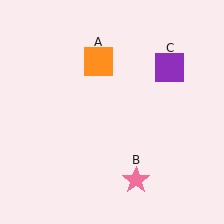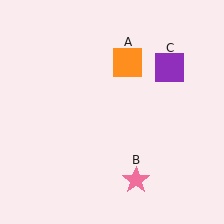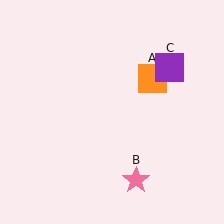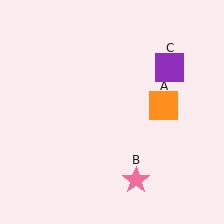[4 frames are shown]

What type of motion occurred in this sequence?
The orange square (object A) rotated clockwise around the center of the scene.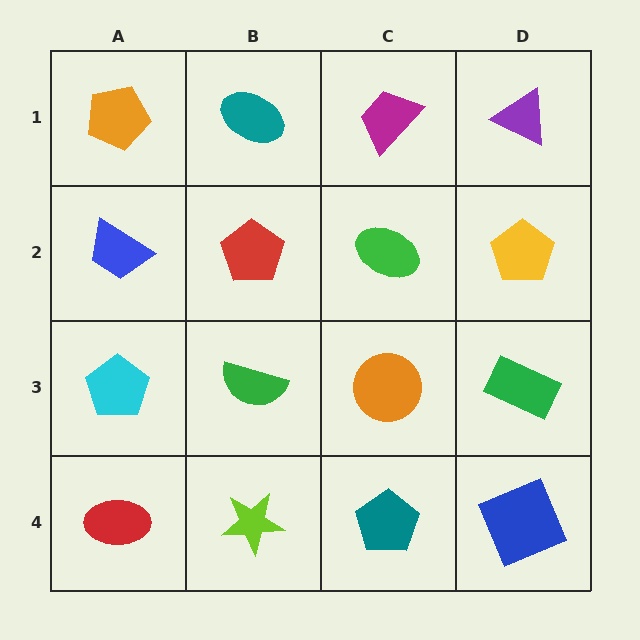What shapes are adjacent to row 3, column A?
A blue trapezoid (row 2, column A), a red ellipse (row 4, column A), a green semicircle (row 3, column B).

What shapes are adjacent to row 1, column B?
A red pentagon (row 2, column B), an orange pentagon (row 1, column A), a magenta trapezoid (row 1, column C).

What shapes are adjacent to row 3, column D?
A yellow pentagon (row 2, column D), a blue square (row 4, column D), an orange circle (row 3, column C).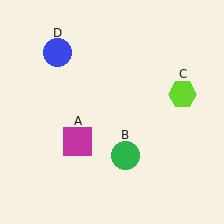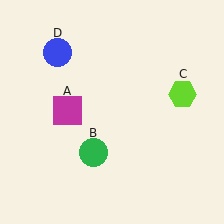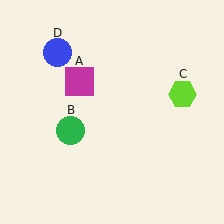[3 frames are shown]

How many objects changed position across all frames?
2 objects changed position: magenta square (object A), green circle (object B).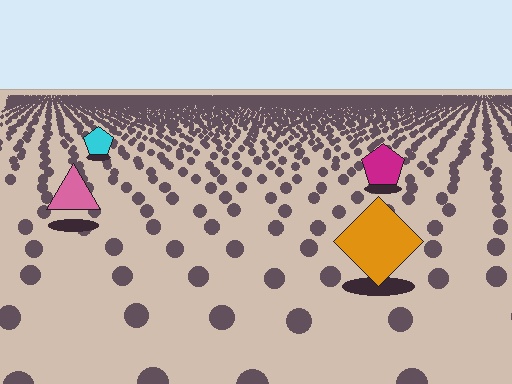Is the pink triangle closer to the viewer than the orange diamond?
No. The orange diamond is closer — you can tell from the texture gradient: the ground texture is coarser near it.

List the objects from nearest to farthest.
From nearest to farthest: the orange diamond, the pink triangle, the magenta pentagon, the cyan pentagon.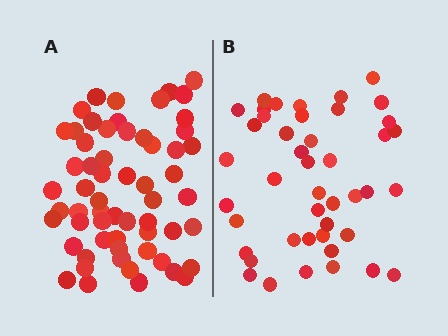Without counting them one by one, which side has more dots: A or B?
Region A (the left region) has more dots.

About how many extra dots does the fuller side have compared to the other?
Region A has approximately 15 more dots than region B.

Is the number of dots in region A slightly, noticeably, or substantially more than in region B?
Region A has noticeably more, but not dramatically so. The ratio is roughly 1.4 to 1.